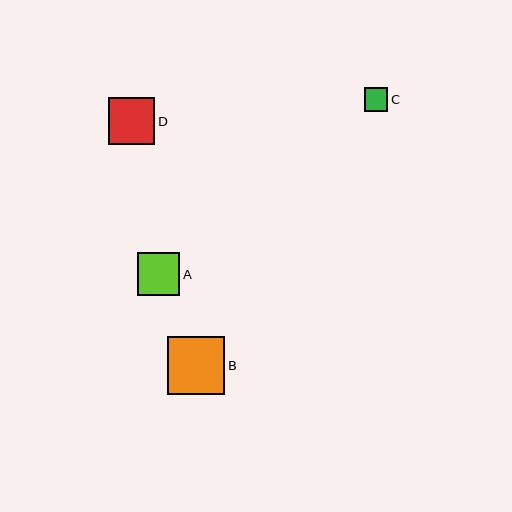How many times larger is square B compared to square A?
Square B is approximately 1.3 times the size of square A.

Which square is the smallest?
Square C is the smallest with a size of approximately 23 pixels.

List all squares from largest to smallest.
From largest to smallest: B, D, A, C.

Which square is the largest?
Square B is the largest with a size of approximately 57 pixels.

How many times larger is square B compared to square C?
Square B is approximately 2.5 times the size of square C.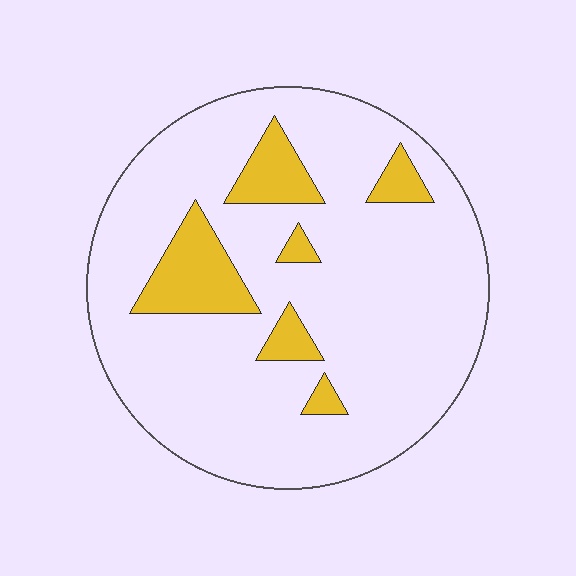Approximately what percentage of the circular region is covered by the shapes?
Approximately 15%.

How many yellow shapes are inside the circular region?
6.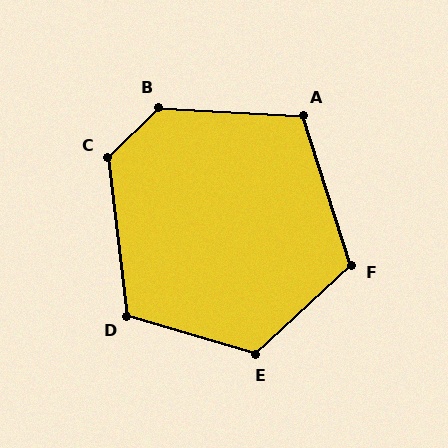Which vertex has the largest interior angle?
B, at approximately 132 degrees.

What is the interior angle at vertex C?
Approximately 128 degrees (obtuse).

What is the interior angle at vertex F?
Approximately 115 degrees (obtuse).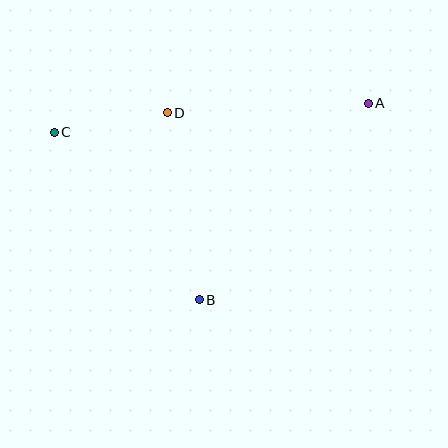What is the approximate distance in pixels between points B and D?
The distance between B and D is approximately 190 pixels.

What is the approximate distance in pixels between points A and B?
The distance between A and B is approximately 259 pixels.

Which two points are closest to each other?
Points C and D are closest to each other.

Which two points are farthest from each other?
Points A and C are farthest from each other.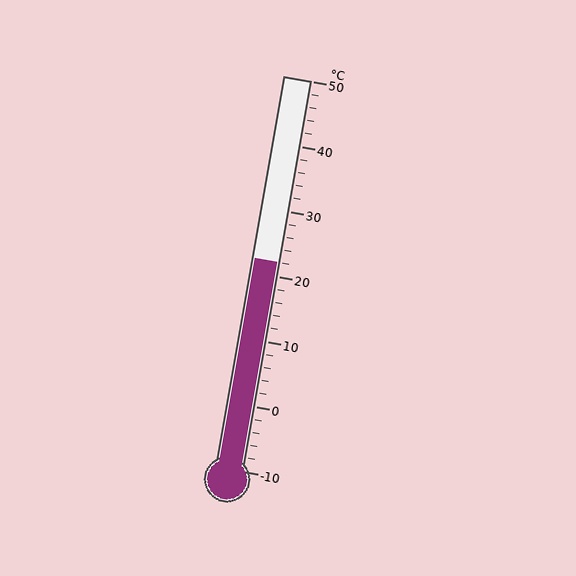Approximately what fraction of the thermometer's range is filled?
The thermometer is filled to approximately 55% of its range.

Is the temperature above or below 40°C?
The temperature is below 40°C.